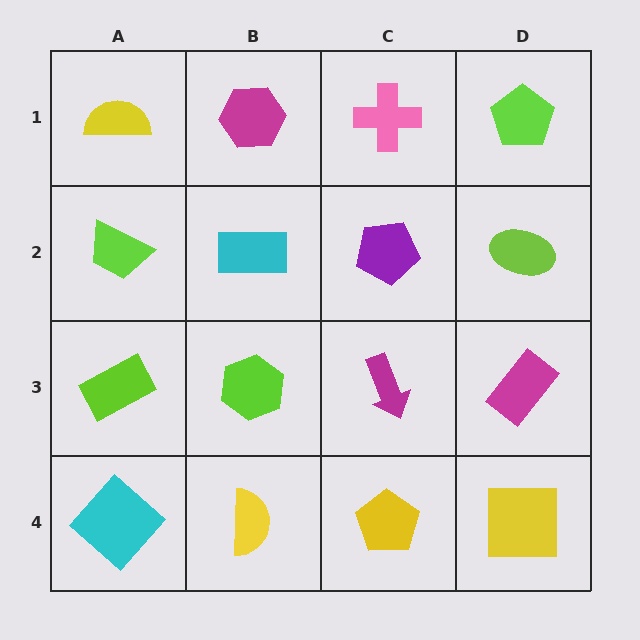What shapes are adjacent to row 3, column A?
A lime trapezoid (row 2, column A), a cyan diamond (row 4, column A), a lime hexagon (row 3, column B).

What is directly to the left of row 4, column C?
A yellow semicircle.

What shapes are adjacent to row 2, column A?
A yellow semicircle (row 1, column A), a lime rectangle (row 3, column A), a cyan rectangle (row 2, column B).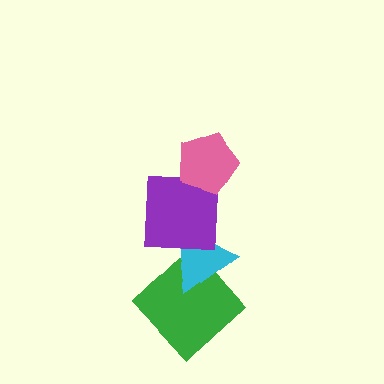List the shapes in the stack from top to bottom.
From top to bottom: the pink pentagon, the purple square, the cyan triangle, the green diamond.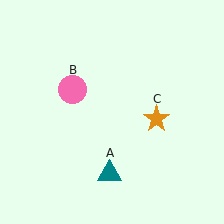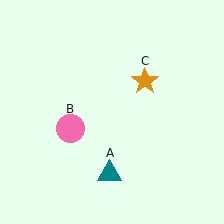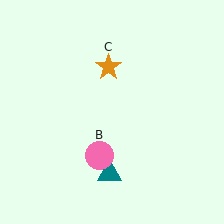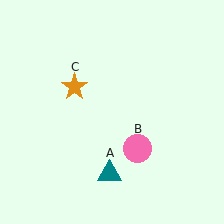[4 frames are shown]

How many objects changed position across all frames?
2 objects changed position: pink circle (object B), orange star (object C).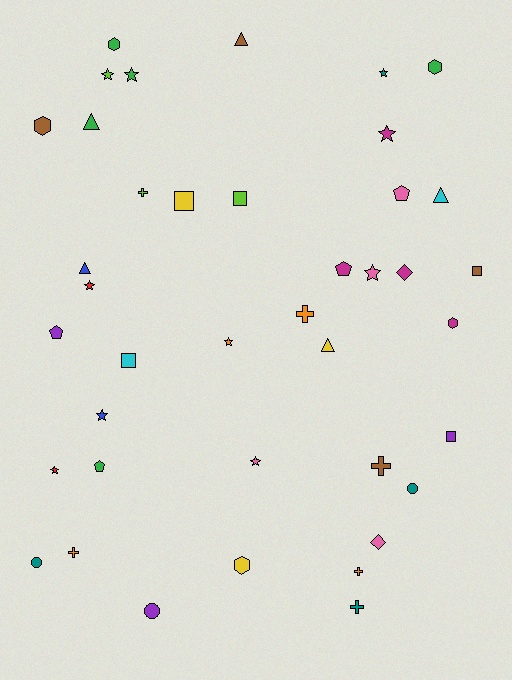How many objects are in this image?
There are 40 objects.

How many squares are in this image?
There are 5 squares.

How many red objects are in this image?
There are 2 red objects.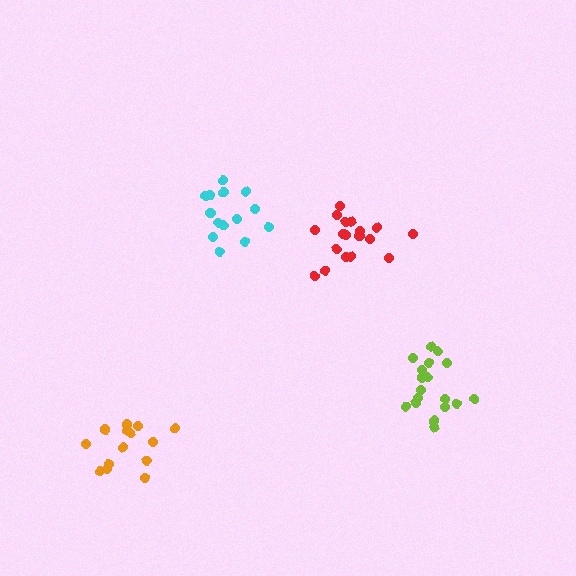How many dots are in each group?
Group 1: 18 dots, Group 2: 14 dots, Group 3: 19 dots, Group 4: 14 dots (65 total).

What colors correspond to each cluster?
The clusters are colored: lime, orange, red, cyan.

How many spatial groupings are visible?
There are 4 spatial groupings.